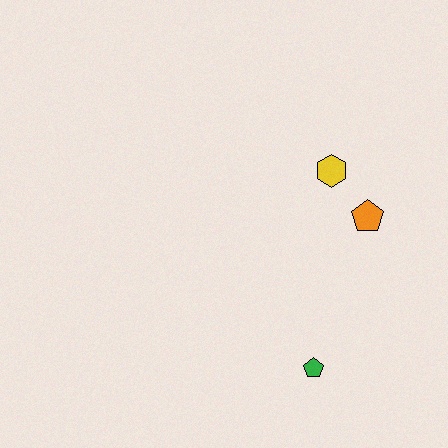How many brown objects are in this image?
There are no brown objects.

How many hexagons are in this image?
There is 1 hexagon.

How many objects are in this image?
There are 3 objects.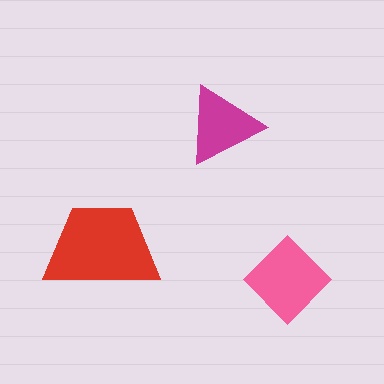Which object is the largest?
The red trapezoid.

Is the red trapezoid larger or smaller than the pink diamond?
Larger.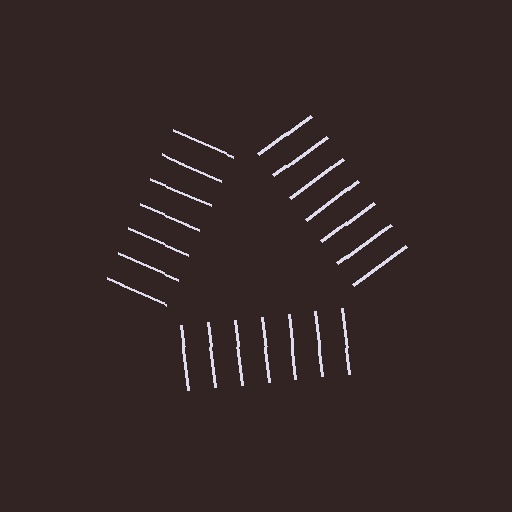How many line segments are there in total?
21 — 7 along each of the 3 edges.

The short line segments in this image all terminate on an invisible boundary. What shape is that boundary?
An illusory triangle — the line segments terminate on its edges but no continuous stroke is drawn.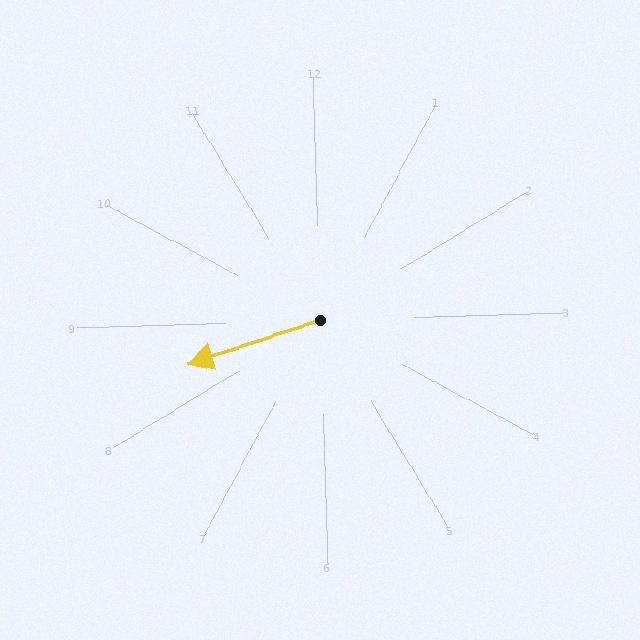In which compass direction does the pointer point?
West.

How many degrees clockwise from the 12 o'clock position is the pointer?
Approximately 253 degrees.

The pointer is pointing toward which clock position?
Roughly 8 o'clock.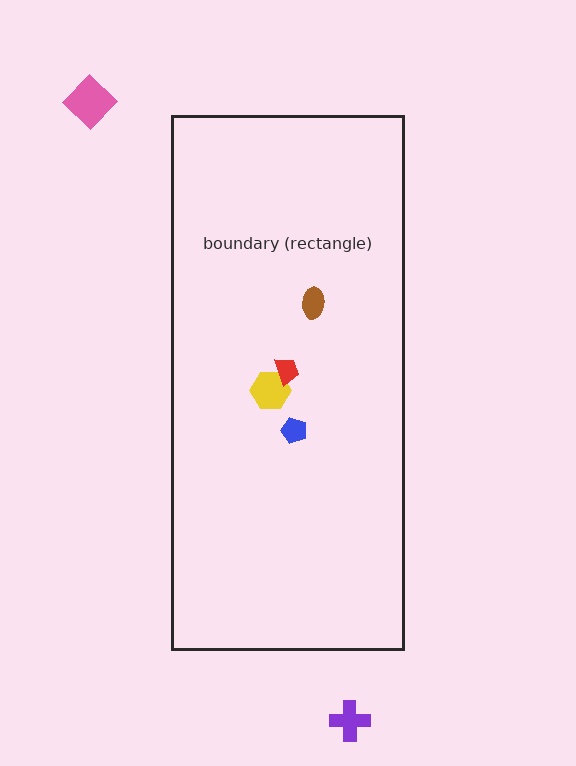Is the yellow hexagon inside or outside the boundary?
Inside.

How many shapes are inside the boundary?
4 inside, 2 outside.